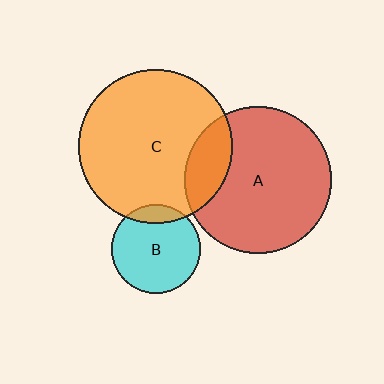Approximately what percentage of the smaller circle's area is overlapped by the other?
Approximately 20%.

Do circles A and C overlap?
Yes.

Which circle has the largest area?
Circle C (orange).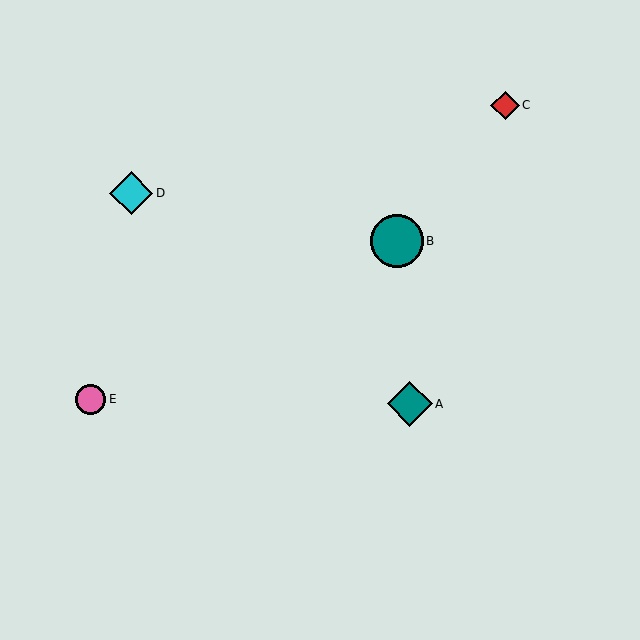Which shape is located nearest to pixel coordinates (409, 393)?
The teal diamond (labeled A) at (410, 404) is nearest to that location.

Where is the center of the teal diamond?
The center of the teal diamond is at (410, 404).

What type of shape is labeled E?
Shape E is a pink circle.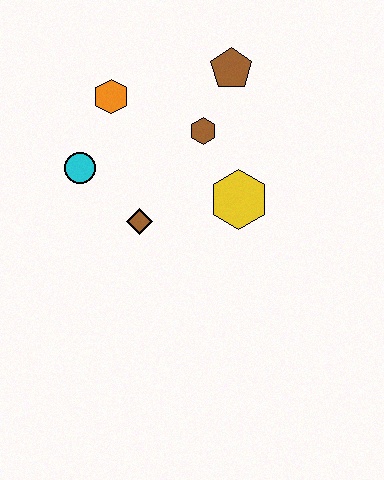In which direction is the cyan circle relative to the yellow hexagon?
The cyan circle is to the left of the yellow hexagon.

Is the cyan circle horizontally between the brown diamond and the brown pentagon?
No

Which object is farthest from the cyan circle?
The brown pentagon is farthest from the cyan circle.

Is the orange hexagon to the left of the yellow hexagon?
Yes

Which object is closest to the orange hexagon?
The cyan circle is closest to the orange hexagon.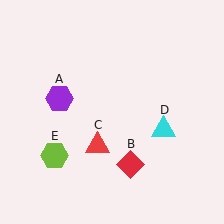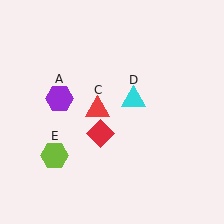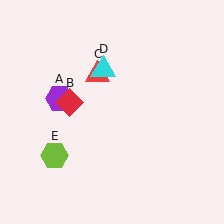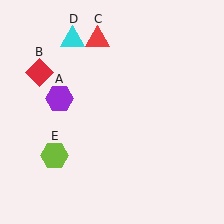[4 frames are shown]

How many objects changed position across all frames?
3 objects changed position: red diamond (object B), red triangle (object C), cyan triangle (object D).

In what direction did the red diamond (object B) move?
The red diamond (object B) moved up and to the left.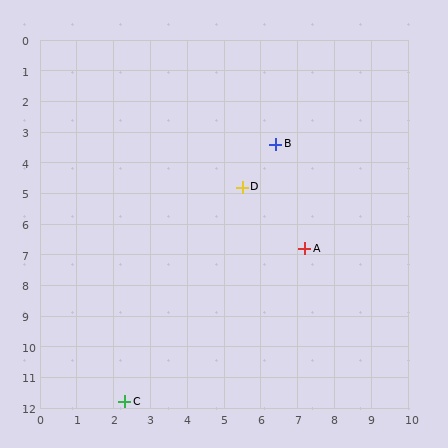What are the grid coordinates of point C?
Point C is at approximately (2.3, 11.8).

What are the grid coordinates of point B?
Point B is at approximately (6.4, 3.4).